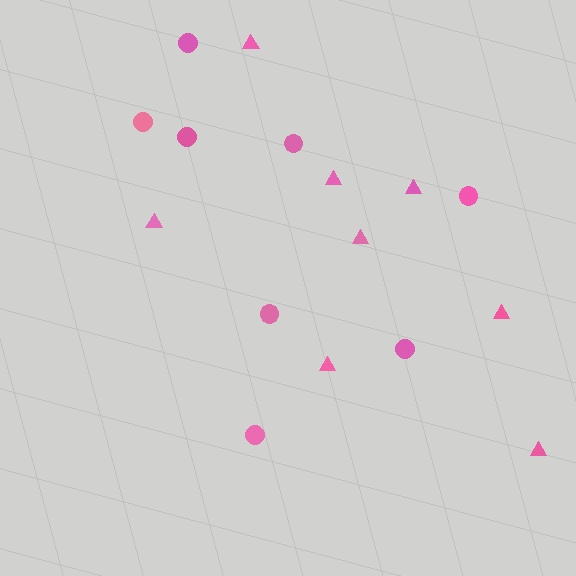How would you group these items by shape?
There are 2 groups: one group of triangles (8) and one group of circles (8).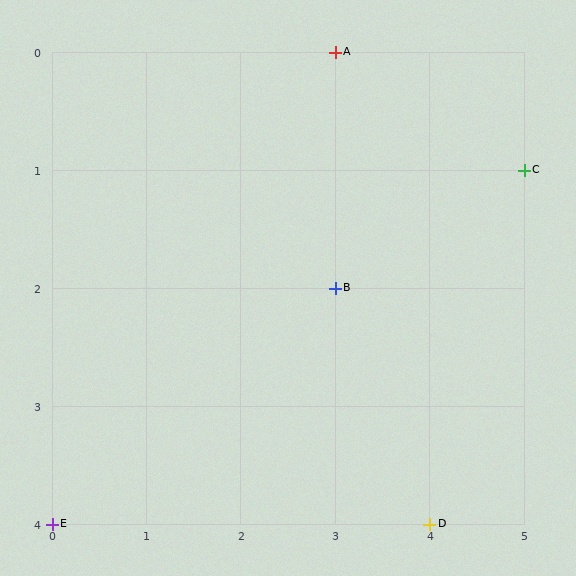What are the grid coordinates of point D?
Point D is at grid coordinates (4, 4).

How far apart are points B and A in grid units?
Points B and A are 2 rows apart.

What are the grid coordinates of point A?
Point A is at grid coordinates (3, 0).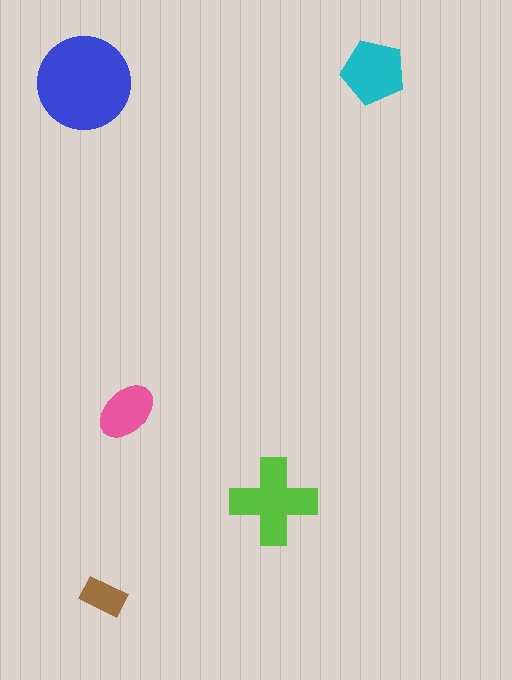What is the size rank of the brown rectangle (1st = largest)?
5th.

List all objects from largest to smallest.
The blue circle, the lime cross, the cyan pentagon, the pink ellipse, the brown rectangle.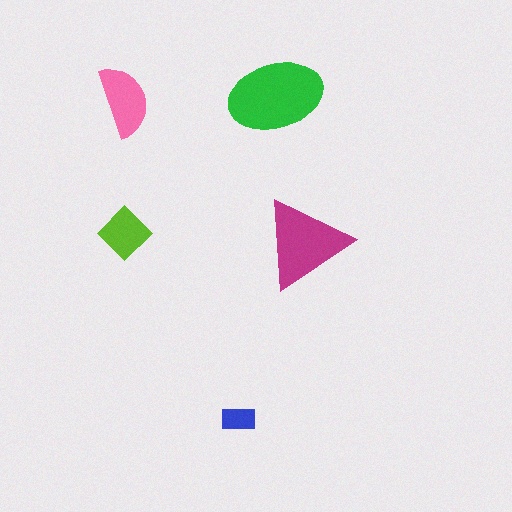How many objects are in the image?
There are 5 objects in the image.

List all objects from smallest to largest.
The blue rectangle, the lime diamond, the pink semicircle, the magenta triangle, the green ellipse.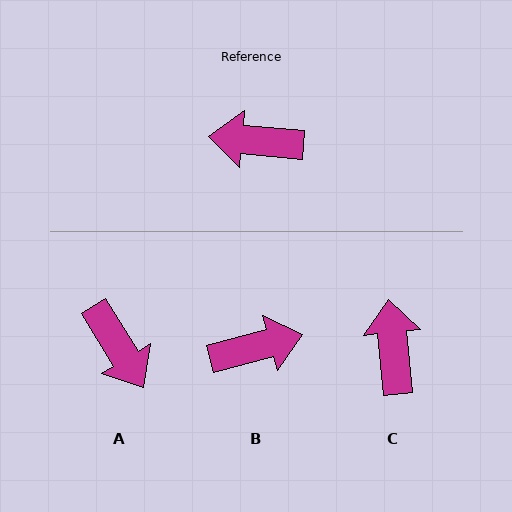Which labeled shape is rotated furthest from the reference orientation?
B, about 159 degrees away.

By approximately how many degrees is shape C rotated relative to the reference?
Approximately 79 degrees clockwise.